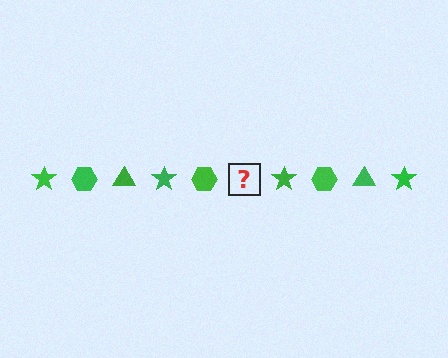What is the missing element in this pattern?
The missing element is a green triangle.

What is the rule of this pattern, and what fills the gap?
The rule is that the pattern cycles through star, hexagon, triangle shapes in green. The gap should be filled with a green triangle.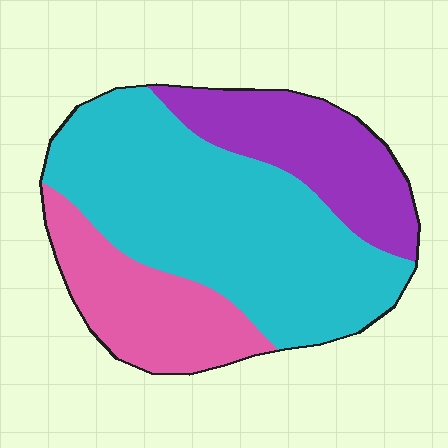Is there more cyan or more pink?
Cyan.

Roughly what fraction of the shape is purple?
Purple takes up between a sixth and a third of the shape.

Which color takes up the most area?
Cyan, at roughly 55%.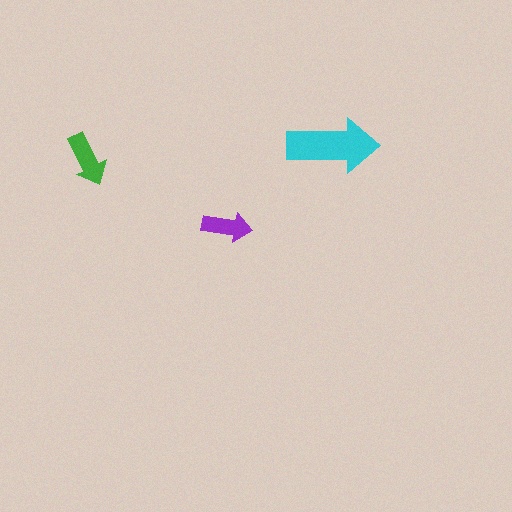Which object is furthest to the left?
The green arrow is leftmost.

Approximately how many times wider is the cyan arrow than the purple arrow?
About 2 times wider.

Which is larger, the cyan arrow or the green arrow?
The cyan one.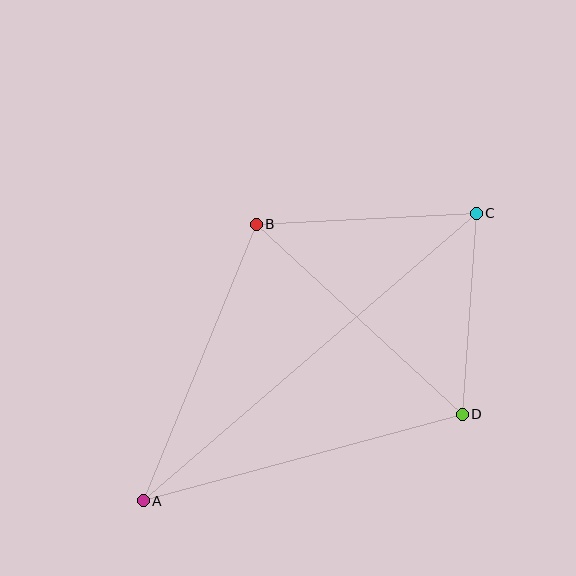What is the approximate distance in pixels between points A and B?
The distance between A and B is approximately 299 pixels.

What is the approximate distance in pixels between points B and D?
The distance between B and D is approximately 280 pixels.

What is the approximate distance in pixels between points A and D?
The distance between A and D is approximately 330 pixels.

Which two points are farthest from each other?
Points A and C are farthest from each other.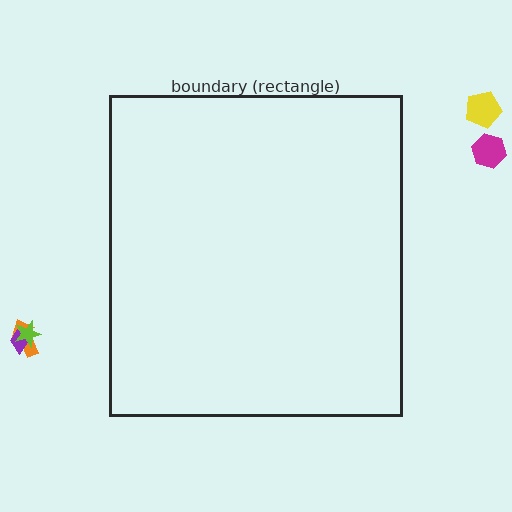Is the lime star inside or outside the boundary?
Outside.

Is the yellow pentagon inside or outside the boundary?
Outside.